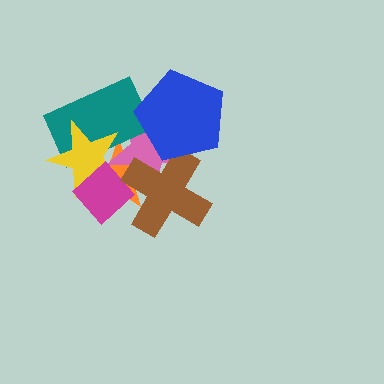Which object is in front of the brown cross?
The blue pentagon is in front of the brown cross.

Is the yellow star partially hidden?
Yes, it is partially covered by another shape.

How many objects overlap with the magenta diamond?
4 objects overlap with the magenta diamond.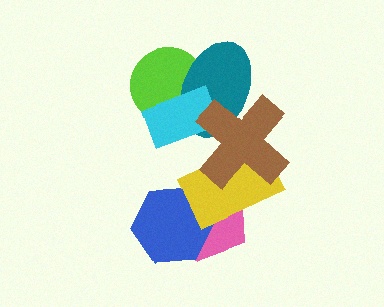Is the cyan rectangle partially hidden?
Yes, it is partially covered by another shape.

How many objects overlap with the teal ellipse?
3 objects overlap with the teal ellipse.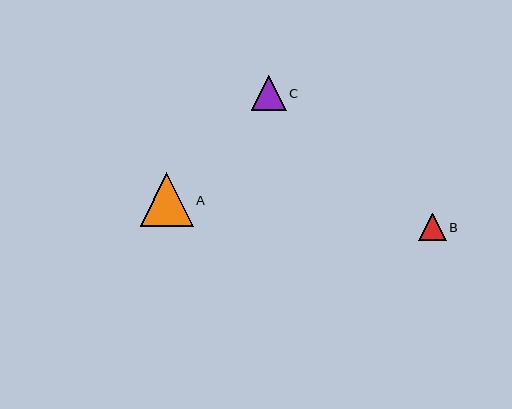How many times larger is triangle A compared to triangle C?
Triangle A is approximately 1.5 times the size of triangle C.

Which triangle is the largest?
Triangle A is the largest with a size of approximately 53 pixels.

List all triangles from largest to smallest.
From largest to smallest: A, C, B.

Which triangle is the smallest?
Triangle B is the smallest with a size of approximately 28 pixels.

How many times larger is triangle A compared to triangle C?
Triangle A is approximately 1.5 times the size of triangle C.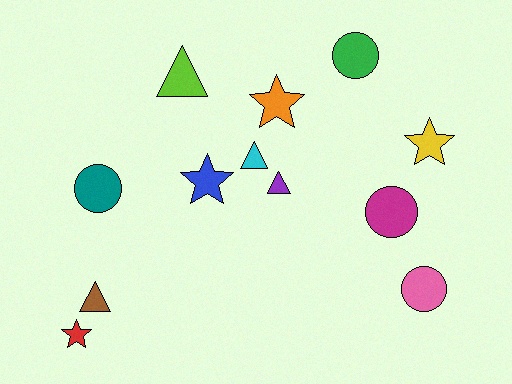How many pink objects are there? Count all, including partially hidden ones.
There is 1 pink object.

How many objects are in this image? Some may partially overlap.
There are 12 objects.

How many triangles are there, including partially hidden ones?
There are 4 triangles.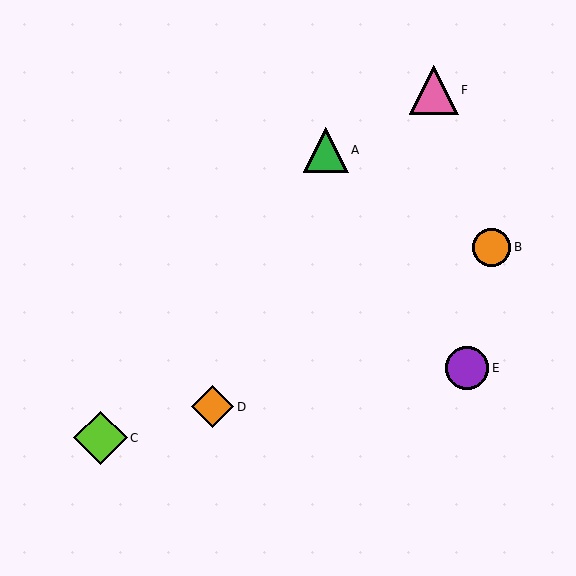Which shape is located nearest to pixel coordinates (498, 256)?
The orange circle (labeled B) at (492, 247) is nearest to that location.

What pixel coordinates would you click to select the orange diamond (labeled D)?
Click at (213, 407) to select the orange diamond D.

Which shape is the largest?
The lime diamond (labeled C) is the largest.